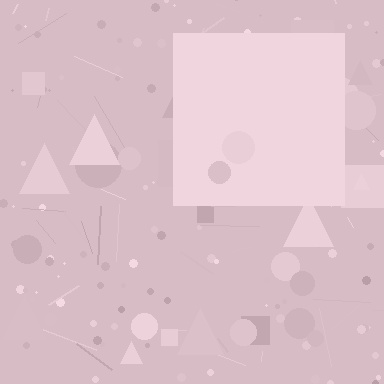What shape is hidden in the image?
A square is hidden in the image.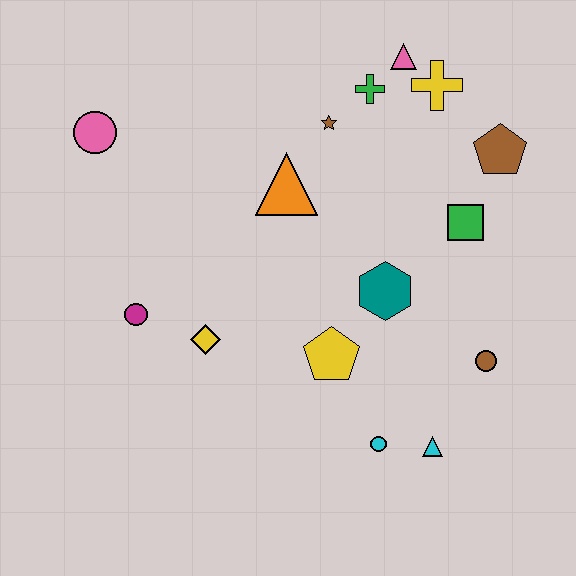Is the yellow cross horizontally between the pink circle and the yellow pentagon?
No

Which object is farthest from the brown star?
The cyan triangle is farthest from the brown star.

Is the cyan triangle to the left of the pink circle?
No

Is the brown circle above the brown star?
No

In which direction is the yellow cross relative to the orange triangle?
The yellow cross is to the right of the orange triangle.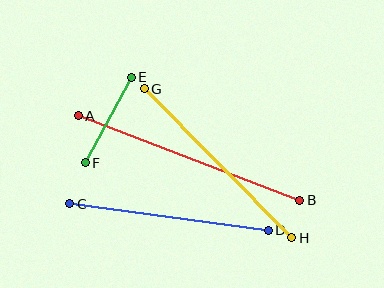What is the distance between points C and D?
The distance is approximately 200 pixels.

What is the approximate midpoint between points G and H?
The midpoint is at approximately (218, 163) pixels.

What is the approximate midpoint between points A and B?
The midpoint is at approximately (189, 158) pixels.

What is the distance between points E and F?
The distance is approximately 97 pixels.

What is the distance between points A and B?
The distance is approximately 237 pixels.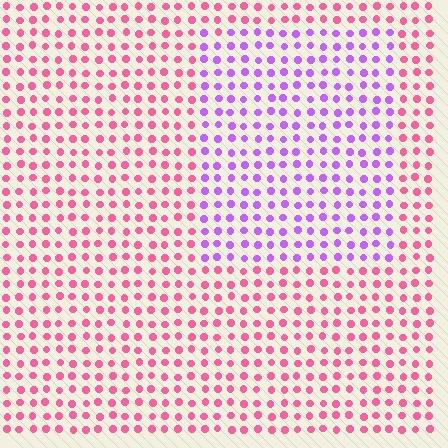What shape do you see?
I see a rectangle.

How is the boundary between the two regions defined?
The boundary is defined purely by a slight shift in hue (about 55 degrees). Spacing, size, and orientation are identical on both sides.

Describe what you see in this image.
The image is filled with small pink elements in a uniform arrangement. A rectangle-shaped region is visible where the elements are tinted to a slightly different hue, forming a subtle color boundary.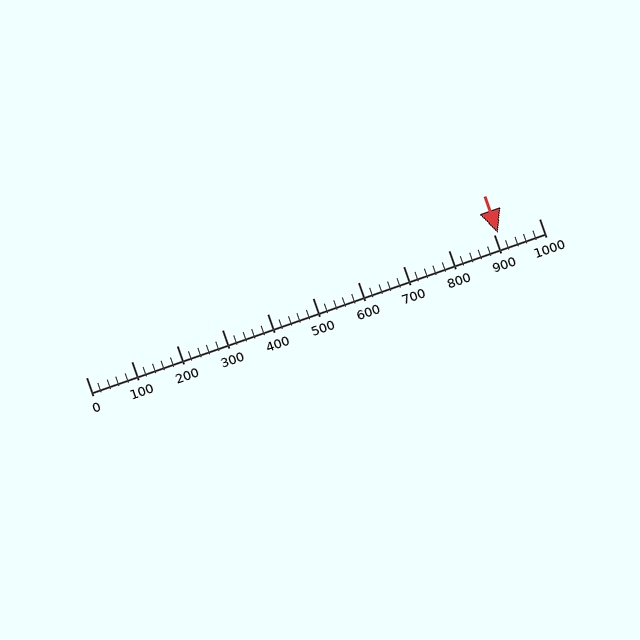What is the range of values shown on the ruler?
The ruler shows values from 0 to 1000.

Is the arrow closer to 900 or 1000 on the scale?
The arrow is closer to 900.